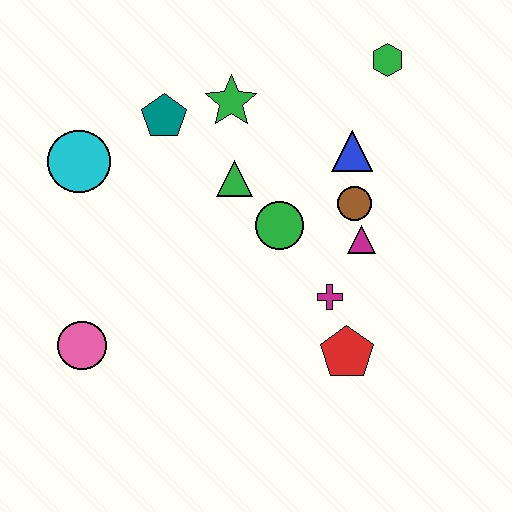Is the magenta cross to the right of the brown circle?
No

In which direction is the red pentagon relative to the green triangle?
The red pentagon is below the green triangle.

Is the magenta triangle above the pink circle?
Yes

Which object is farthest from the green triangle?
The pink circle is farthest from the green triangle.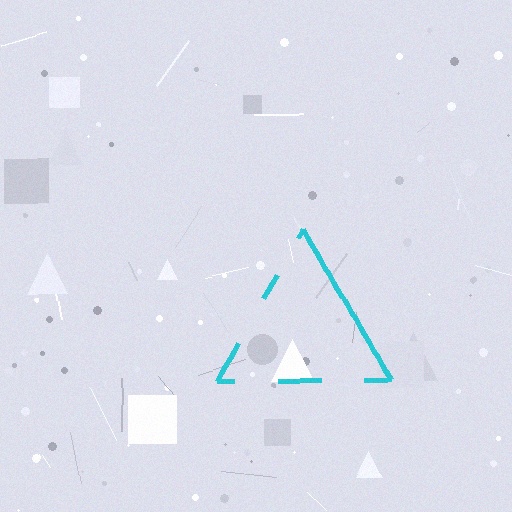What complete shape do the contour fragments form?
The contour fragments form a triangle.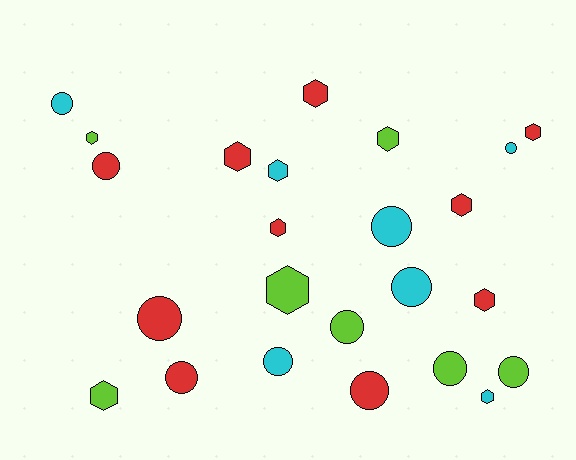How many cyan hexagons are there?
There are 2 cyan hexagons.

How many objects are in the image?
There are 24 objects.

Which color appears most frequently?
Red, with 10 objects.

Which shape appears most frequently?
Hexagon, with 12 objects.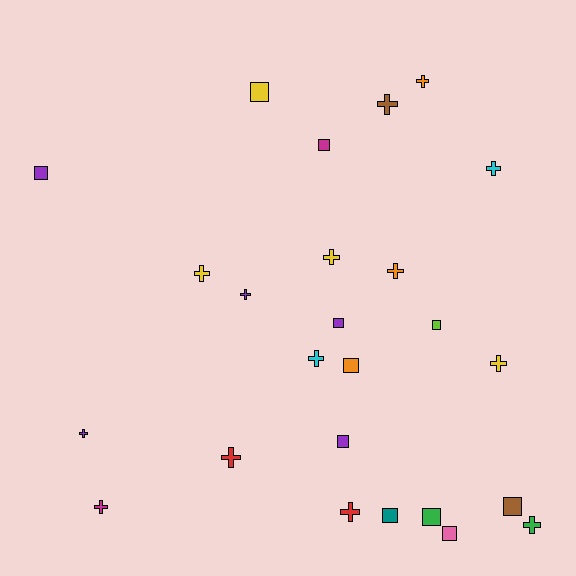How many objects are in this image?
There are 25 objects.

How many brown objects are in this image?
There are 2 brown objects.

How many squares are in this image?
There are 11 squares.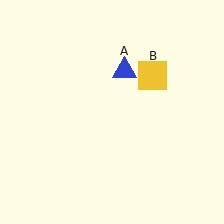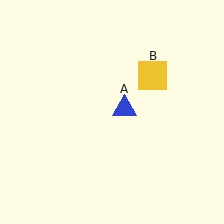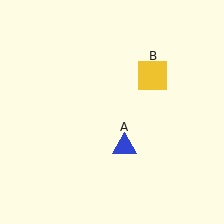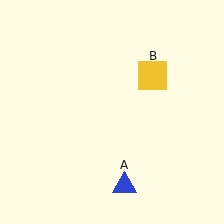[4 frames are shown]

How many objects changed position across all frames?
1 object changed position: blue triangle (object A).